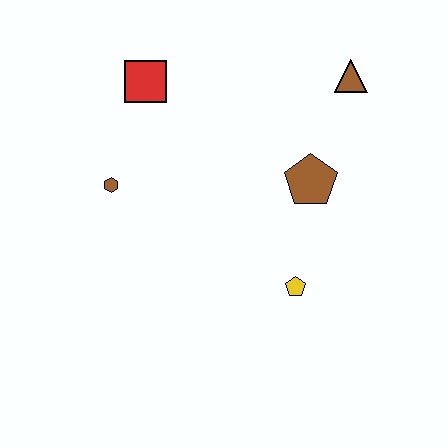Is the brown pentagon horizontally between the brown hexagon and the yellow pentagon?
No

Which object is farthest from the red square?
The yellow pentagon is farthest from the red square.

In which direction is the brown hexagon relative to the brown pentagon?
The brown hexagon is to the left of the brown pentagon.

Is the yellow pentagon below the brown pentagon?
Yes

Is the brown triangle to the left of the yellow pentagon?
No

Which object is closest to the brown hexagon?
The red square is closest to the brown hexagon.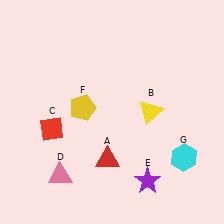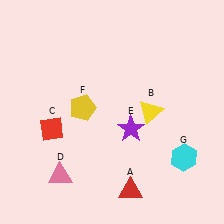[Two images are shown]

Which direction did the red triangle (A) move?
The red triangle (A) moved down.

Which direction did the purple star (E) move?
The purple star (E) moved up.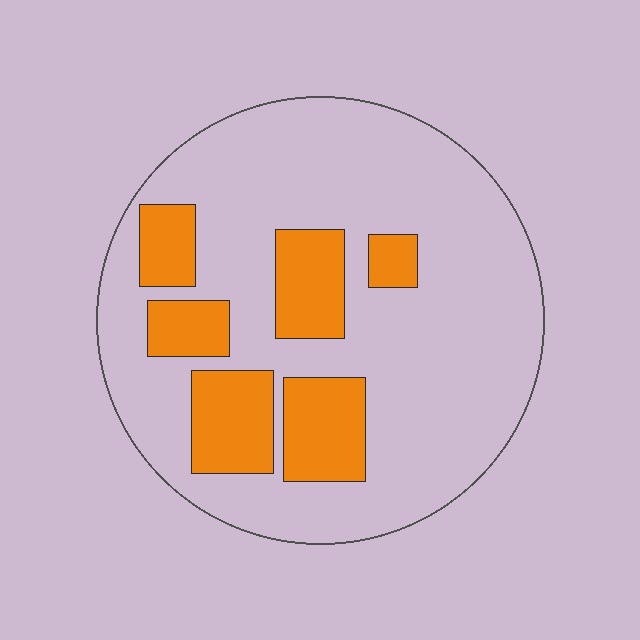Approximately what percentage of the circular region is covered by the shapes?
Approximately 25%.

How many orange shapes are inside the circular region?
6.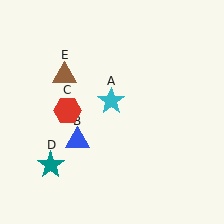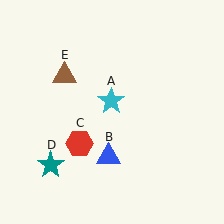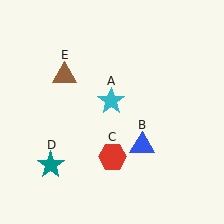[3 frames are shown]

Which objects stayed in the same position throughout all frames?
Cyan star (object A) and teal star (object D) and brown triangle (object E) remained stationary.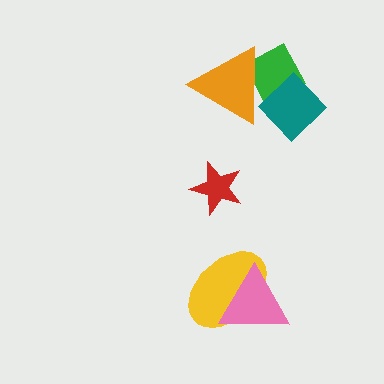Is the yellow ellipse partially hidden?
Yes, it is partially covered by another shape.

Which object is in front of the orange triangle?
The teal diamond is in front of the orange triangle.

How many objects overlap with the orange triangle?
2 objects overlap with the orange triangle.